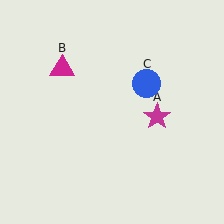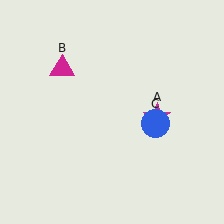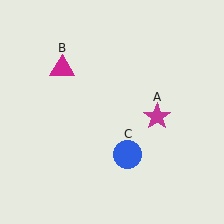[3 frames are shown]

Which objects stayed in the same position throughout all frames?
Magenta star (object A) and magenta triangle (object B) remained stationary.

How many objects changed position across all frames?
1 object changed position: blue circle (object C).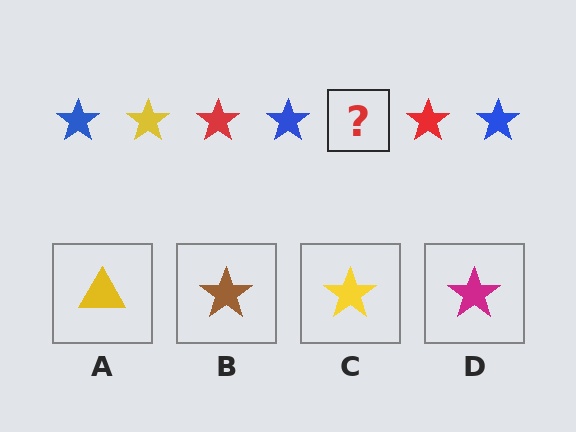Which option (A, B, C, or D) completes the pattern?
C.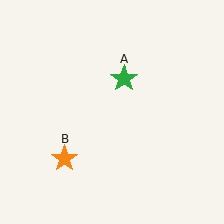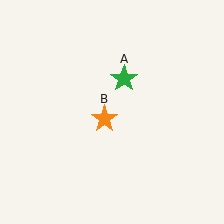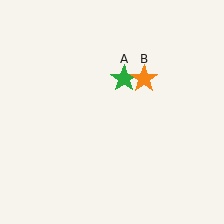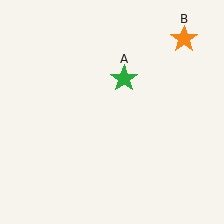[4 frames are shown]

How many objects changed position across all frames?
1 object changed position: orange star (object B).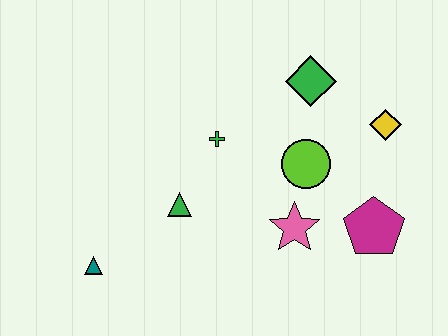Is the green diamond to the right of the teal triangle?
Yes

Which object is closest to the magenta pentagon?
The pink star is closest to the magenta pentagon.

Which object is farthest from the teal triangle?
The yellow diamond is farthest from the teal triangle.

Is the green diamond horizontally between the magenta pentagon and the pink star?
Yes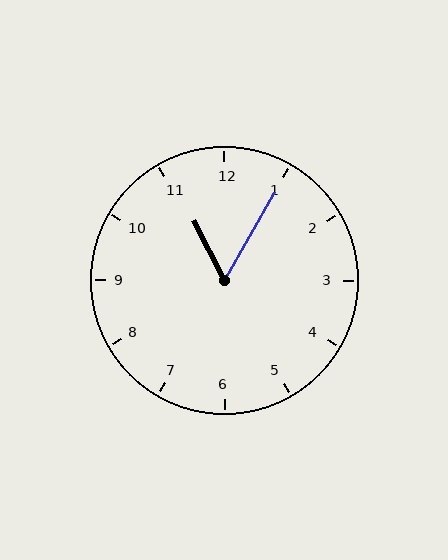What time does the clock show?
11:05.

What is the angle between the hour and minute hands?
Approximately 58 degrees.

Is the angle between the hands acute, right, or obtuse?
It is acute.